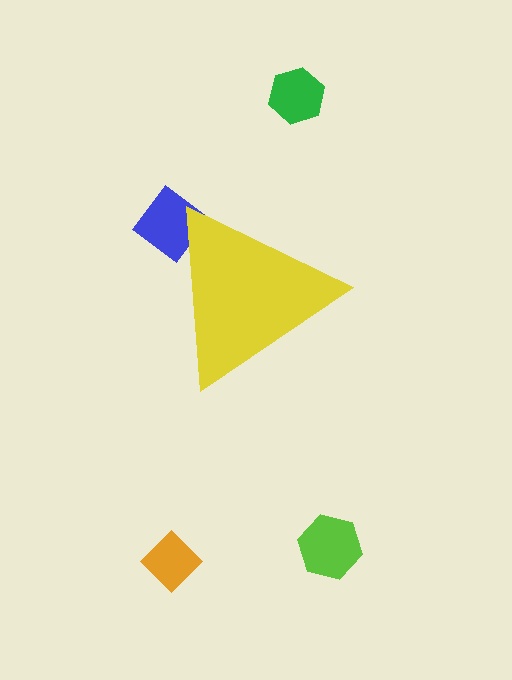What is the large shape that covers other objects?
A yellow triangle.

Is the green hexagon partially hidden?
No, the green hexagon is fully visible.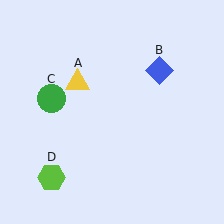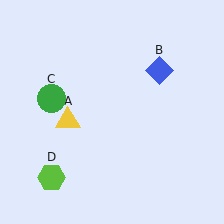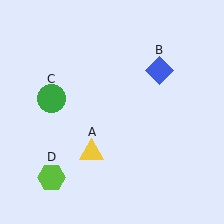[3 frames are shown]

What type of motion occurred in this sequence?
The yellow triangle (object A) rotated counterclockwise around the center of the scene.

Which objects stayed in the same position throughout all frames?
Blue diamond (object B) and green circle (object C) and lime hexagon (object D) remained stationary.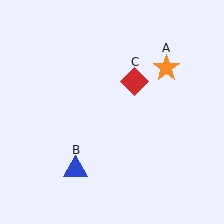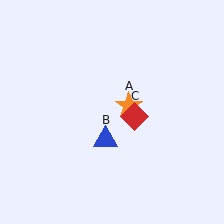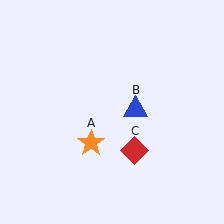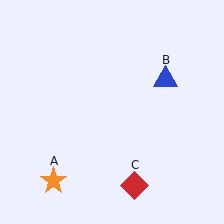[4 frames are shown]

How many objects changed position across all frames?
3 objects changed position: orange star (object A), blue triangle (object B), red diamond (object C).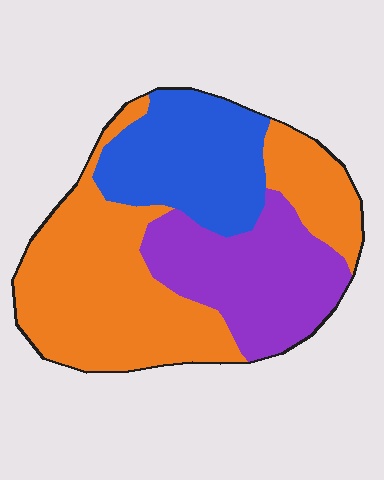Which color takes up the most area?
Orange, at roughly 50%.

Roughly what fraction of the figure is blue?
Blue covers 25% of the figure.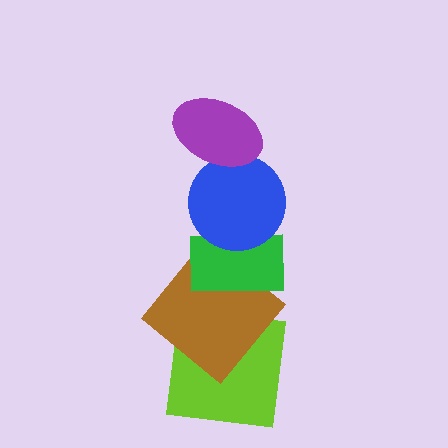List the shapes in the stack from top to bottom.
From top to bottom: the purple ellipse, the blue circle, the green rectangle, the brown diamond, the lime square.